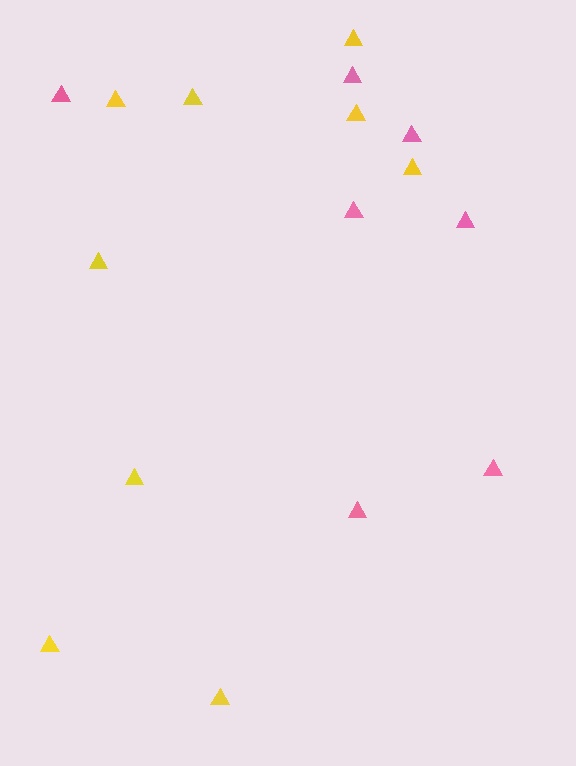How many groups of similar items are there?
There are 2 groups: one group of pink triangles (7) and one group of yellow triangles (9).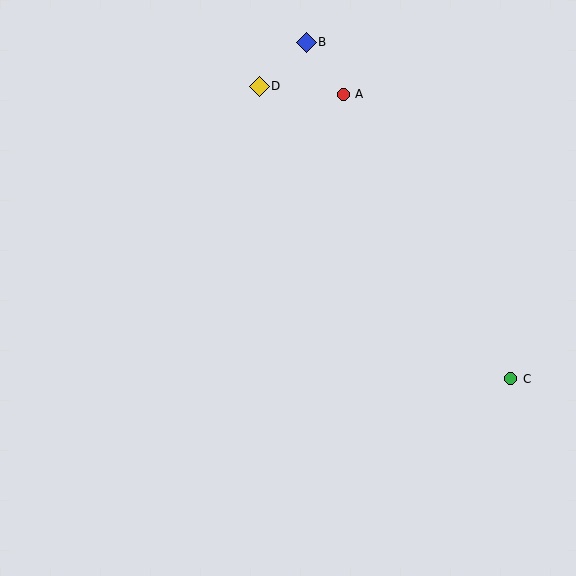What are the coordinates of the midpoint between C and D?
The midpoint between C and D is at (385, 232).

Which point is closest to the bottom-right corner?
Point C is closest to the bottom-right corner.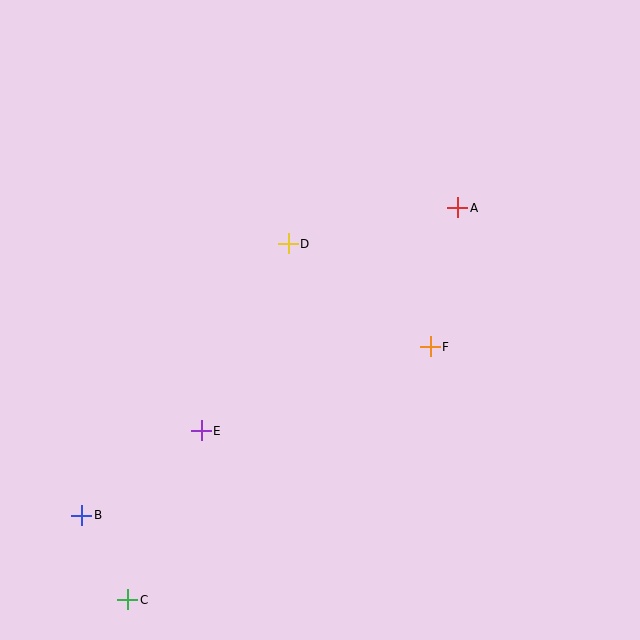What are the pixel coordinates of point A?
Point A is at (458, 208).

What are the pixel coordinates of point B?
Point B is at (82, 515).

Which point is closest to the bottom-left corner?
Point C is closest to the bottom-left corner.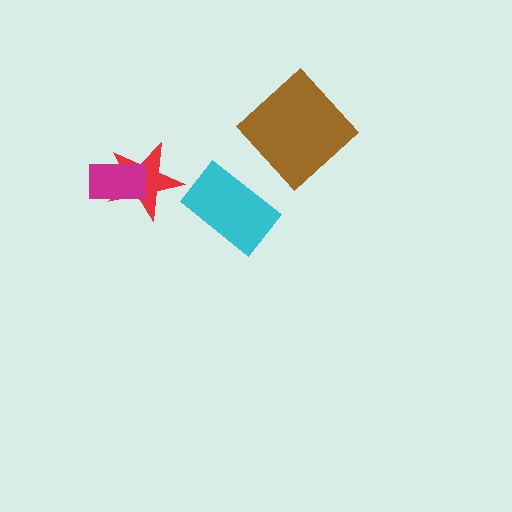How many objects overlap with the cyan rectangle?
0 objects overlap with the cyan rectangle.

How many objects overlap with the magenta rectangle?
1 object overlaps with the magenta rectangle.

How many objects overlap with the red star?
1 object overlaps with the red star.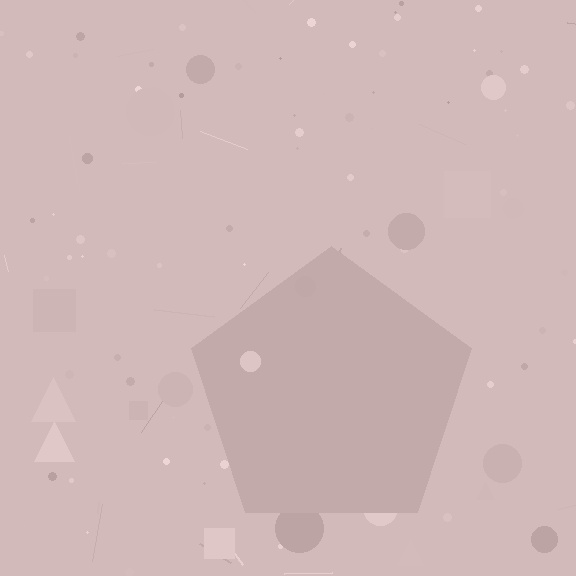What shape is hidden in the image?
A pentagon is hidden in the image.